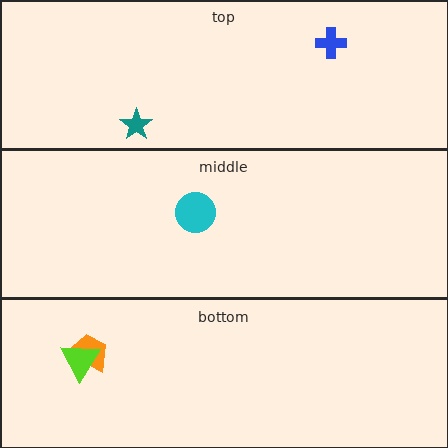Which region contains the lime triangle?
The bottom region.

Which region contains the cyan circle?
The middle region.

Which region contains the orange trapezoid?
The bottom region.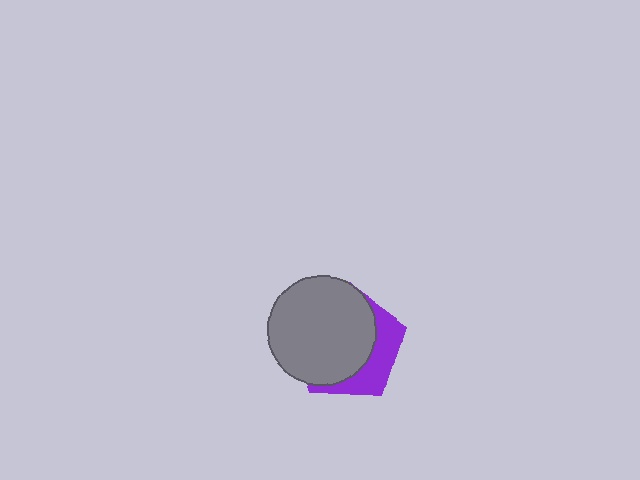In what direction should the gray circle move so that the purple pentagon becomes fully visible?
The gray circle should move left. That is the shortest direction to clear the overlap and leave the purple pentagon fully visible.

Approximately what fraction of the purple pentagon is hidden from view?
Roughly 68% of the purple pentagon is hidden behind the gray circle.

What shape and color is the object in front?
The object in front is a gray circle.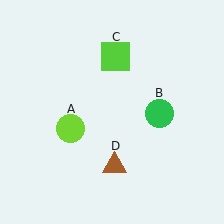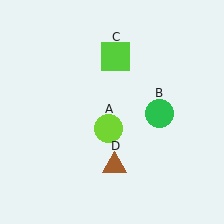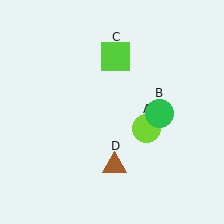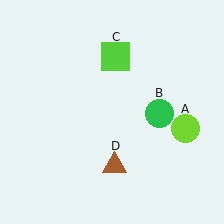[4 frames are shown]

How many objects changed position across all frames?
1 object changed position: lime circle (object A).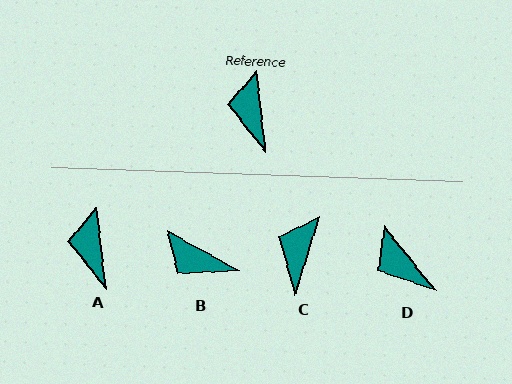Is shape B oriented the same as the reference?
No, it is off by about 54 degrees.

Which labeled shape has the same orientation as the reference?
A.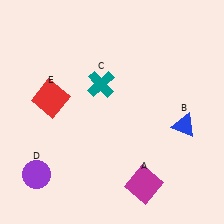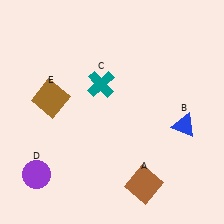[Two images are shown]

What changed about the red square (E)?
In Image 1, E is red. In Image 2, it changed to brown.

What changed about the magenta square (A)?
In Image 1, A is magenta. In Image 2, it changed to brown.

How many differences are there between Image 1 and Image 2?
There are 2 differences between the two images.